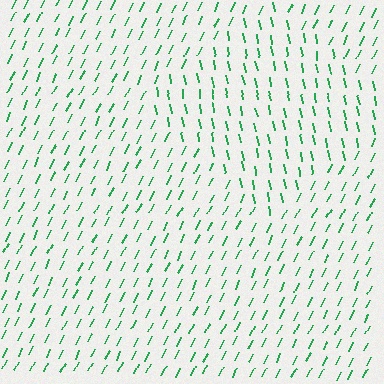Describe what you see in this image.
The image is filled with small green line segments. A diamond region in the image has lines oriented differently from the surrounding lines, creating a visible texture boundary.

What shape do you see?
I see a diamond.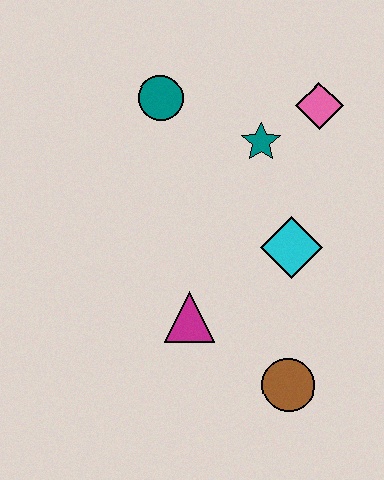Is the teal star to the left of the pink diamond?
Yes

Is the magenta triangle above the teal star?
No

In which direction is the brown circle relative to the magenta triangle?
The brown circle is to the right of the magenta triangle.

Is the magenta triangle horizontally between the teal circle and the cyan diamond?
Yes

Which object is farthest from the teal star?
The brown circle is farthest from the teal star.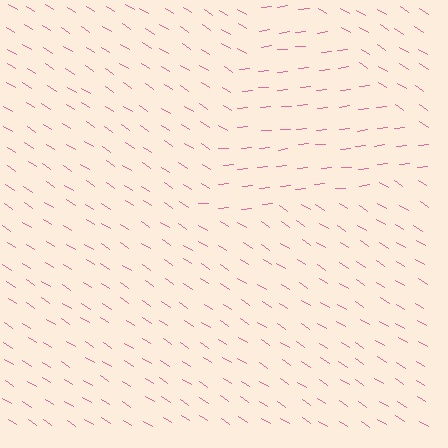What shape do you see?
I see a triangle.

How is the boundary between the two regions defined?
The boundary is defined purely by a change in line orientation (approximately 39 degrees difference). All lines are the same color and thickness.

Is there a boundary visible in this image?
Yes, there is a texture boundary formed by a change in line orientation.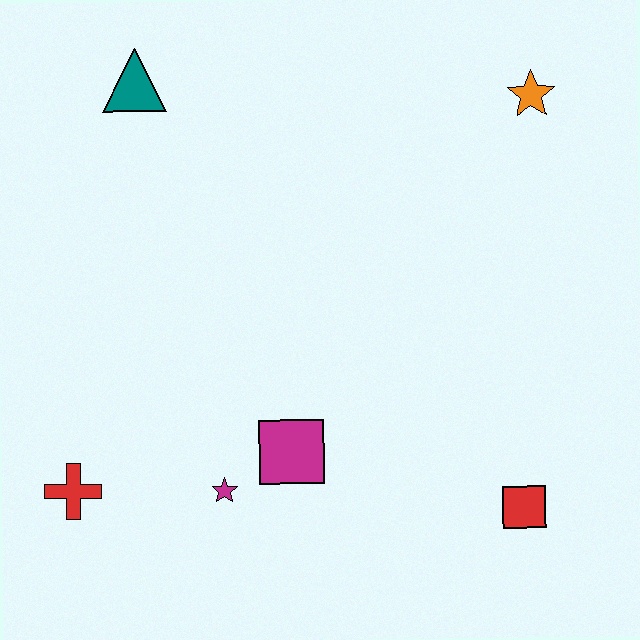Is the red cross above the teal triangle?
No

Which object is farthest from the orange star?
The red cross is farthest from the orange star.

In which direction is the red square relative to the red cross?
The red square is to the right of the red cross.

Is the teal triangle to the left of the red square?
Yes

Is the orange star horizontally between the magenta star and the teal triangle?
No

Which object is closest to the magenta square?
The magenta star is closest to the magenta square.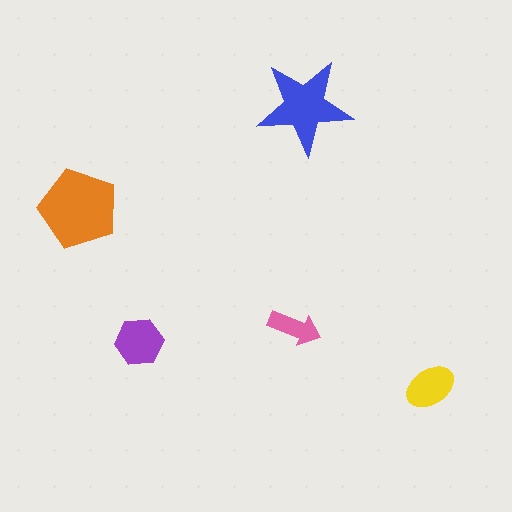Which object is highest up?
The blue star is topmost.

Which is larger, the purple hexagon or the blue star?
The blue star.